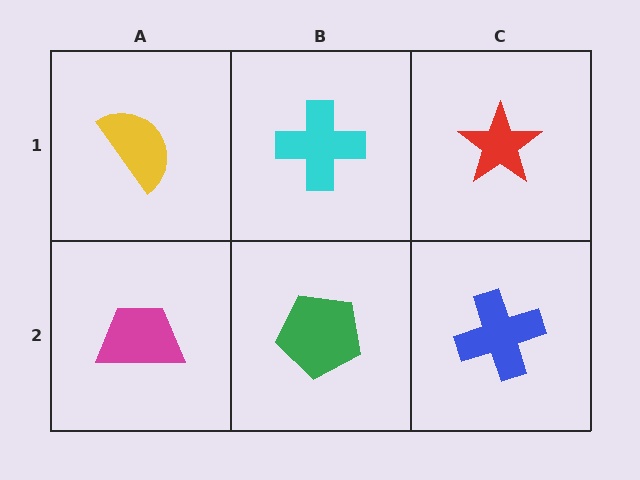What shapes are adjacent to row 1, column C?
A blue cross (row 2, column C), a cyan cross (row 1, column B).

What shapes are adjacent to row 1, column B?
A green pentagon (row 2, column B), a yellow semicircle (row 1, column A), a red star (row 1, column C).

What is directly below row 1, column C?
A blue cross.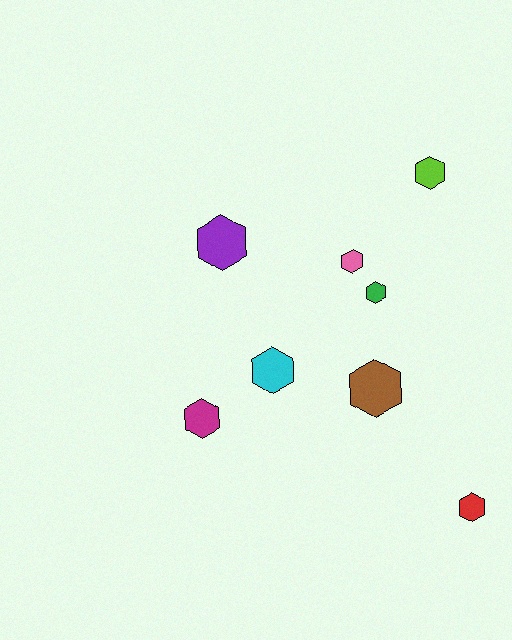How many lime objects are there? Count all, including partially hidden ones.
There is 1 lime object.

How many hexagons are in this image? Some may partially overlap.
There are 8 hexagons.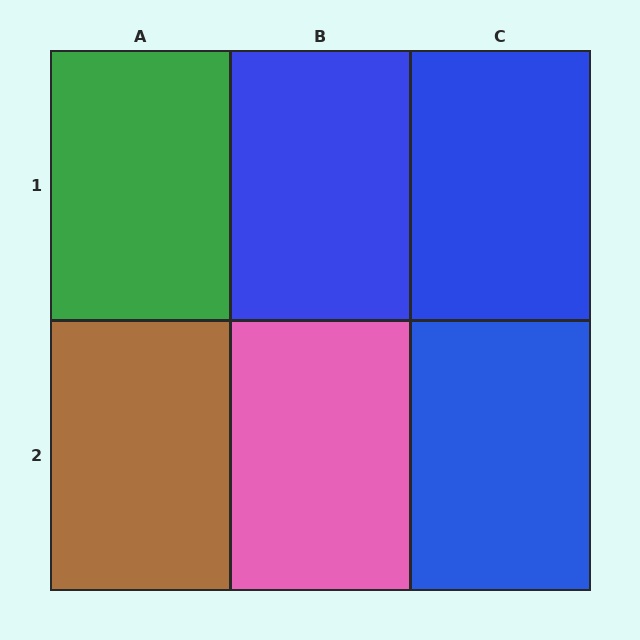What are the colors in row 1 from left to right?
Green, blue, blue.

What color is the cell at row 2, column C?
Blue.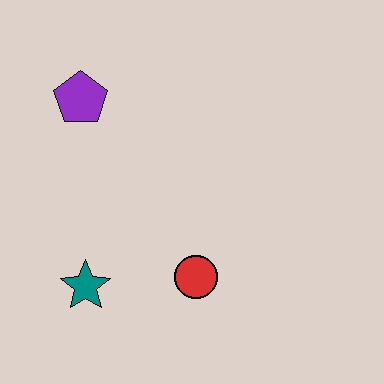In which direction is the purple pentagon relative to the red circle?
The purple pentagon is above the red circle.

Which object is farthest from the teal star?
The purple pentagon is farthest from the teal star.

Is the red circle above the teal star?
Yes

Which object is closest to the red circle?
The teal star is closest to the red circle.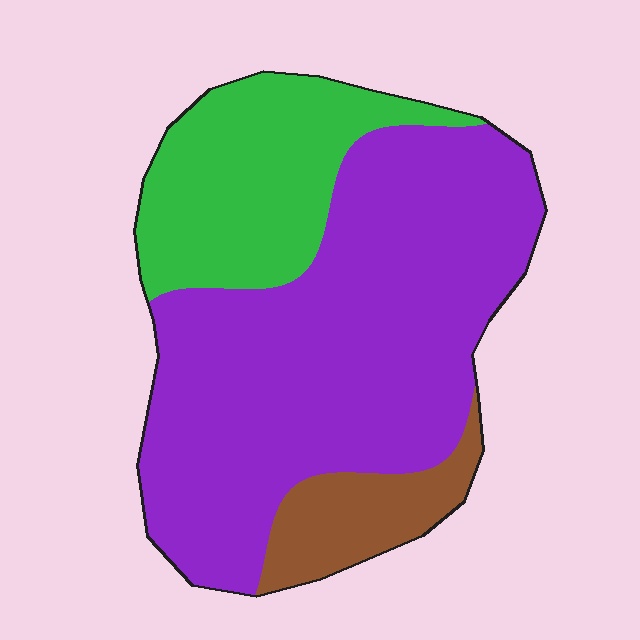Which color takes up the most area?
Purple, at roughly 65%.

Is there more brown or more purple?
Purple.